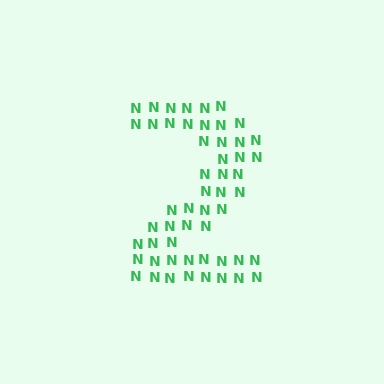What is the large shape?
The large shape is the digit 2.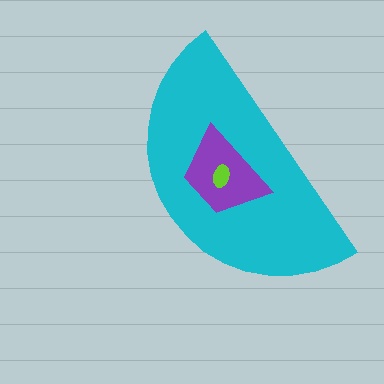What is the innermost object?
The lime ellipse.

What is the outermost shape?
The cyan semicircle.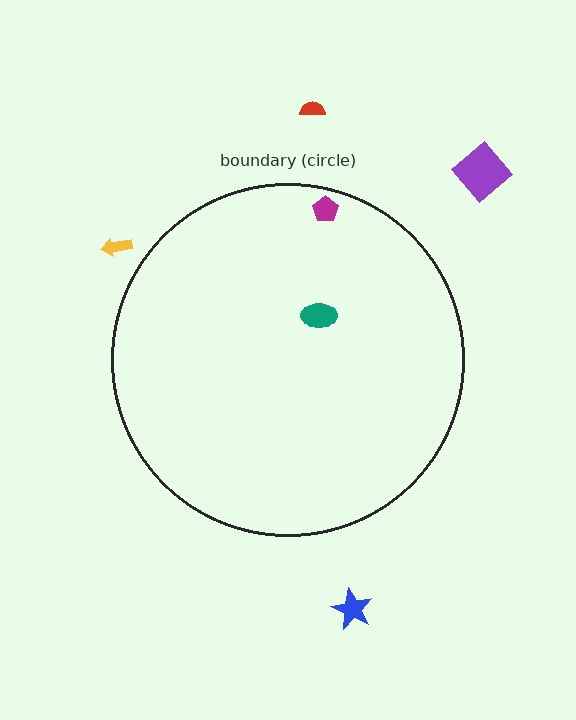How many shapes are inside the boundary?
2 inside, 4 outside.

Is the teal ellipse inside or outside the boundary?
Inside.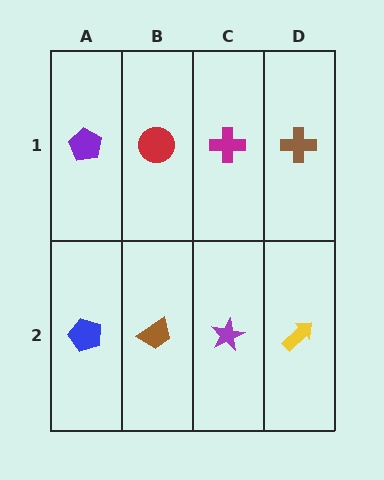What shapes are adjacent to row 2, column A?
A purple pentagon (row 1, column A), a brown trapezoid (row 2, column B).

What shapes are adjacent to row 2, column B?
A red circle (row 1, column B), a blue pentagon (row 2, column A), a purple star (row 2, column C).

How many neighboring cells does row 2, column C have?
3.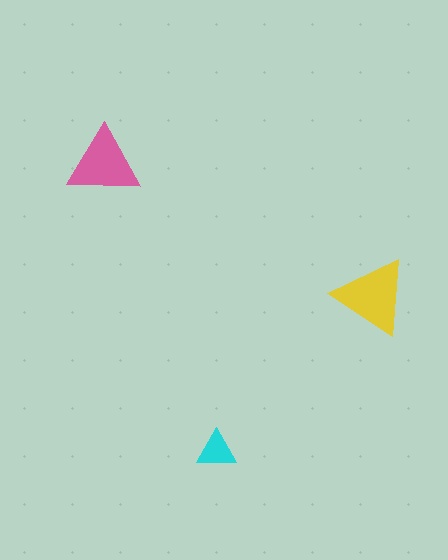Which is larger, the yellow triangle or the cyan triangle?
The yellow one.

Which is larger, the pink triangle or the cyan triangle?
The pink one.